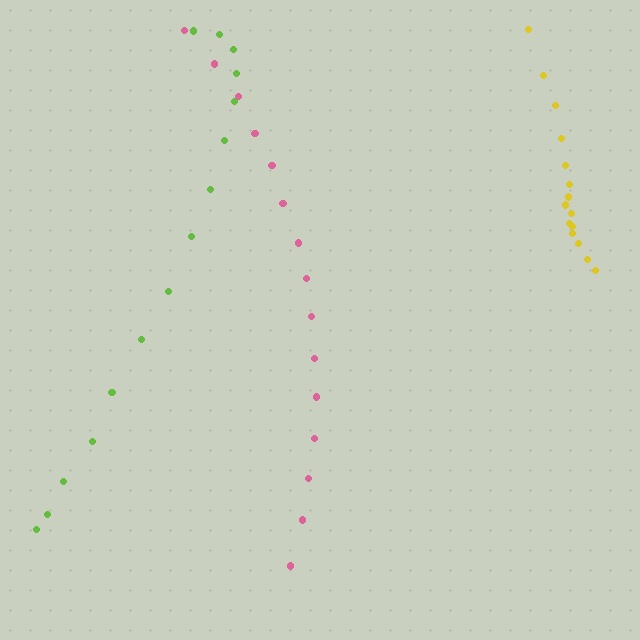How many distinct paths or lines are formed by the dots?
There are 3 distinct paths.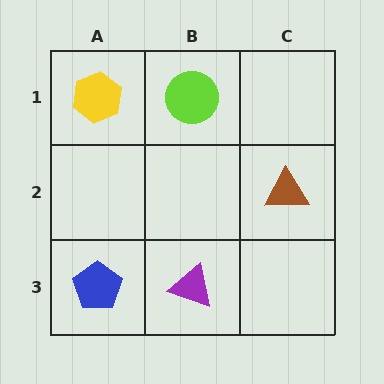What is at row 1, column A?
A yellow hexagon.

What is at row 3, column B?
A purple triangle.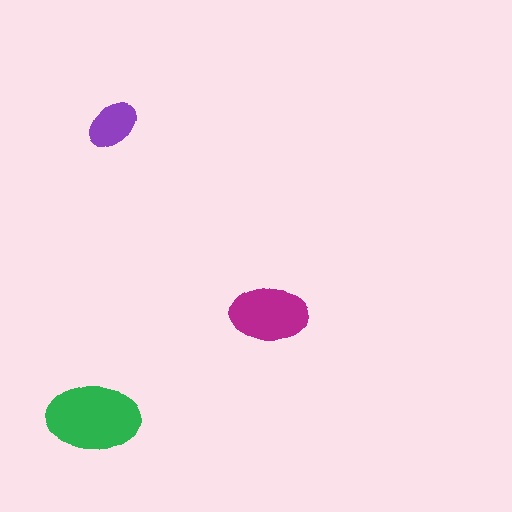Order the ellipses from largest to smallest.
the green one, the magenta one, the purple one.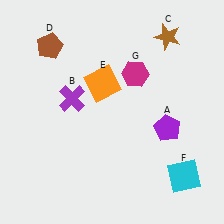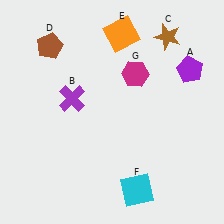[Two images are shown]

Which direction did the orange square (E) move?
The orange square (E) moved up.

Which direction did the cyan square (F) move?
The cyan square (F) moved left.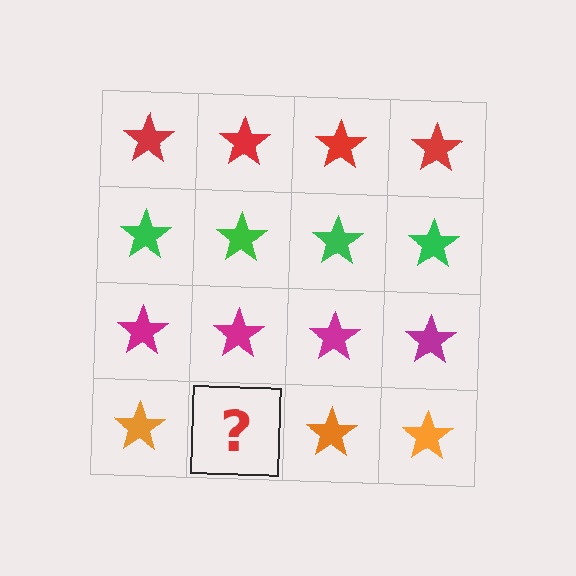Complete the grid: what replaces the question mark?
The question mark should be replaced with an orange star.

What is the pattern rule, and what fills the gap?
The rule is that each row has a consistent color. The gap should be filled with an orange star.